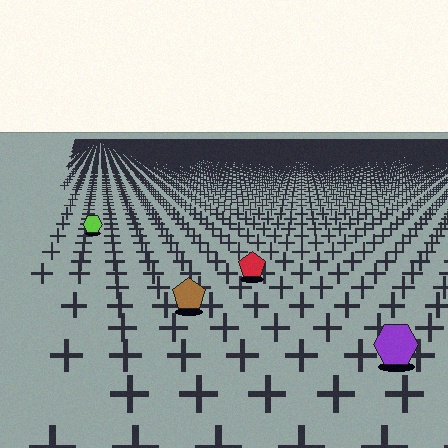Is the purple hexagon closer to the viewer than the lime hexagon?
Yes. The purple hexagon is closer — you can tell from the texture gradient: the ground texture is coarser near it.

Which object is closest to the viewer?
The purple hexagon is closest. The texture marks near it are larger and more spread out.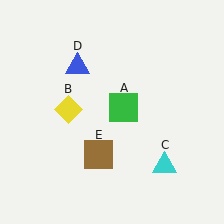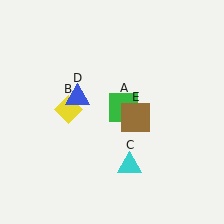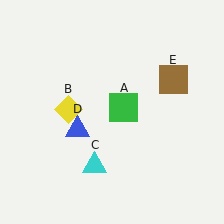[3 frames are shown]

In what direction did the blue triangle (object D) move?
The blue triangle (object D) moved down.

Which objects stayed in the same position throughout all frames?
Green square (object A) and yellow diamond (object B) remained stationary.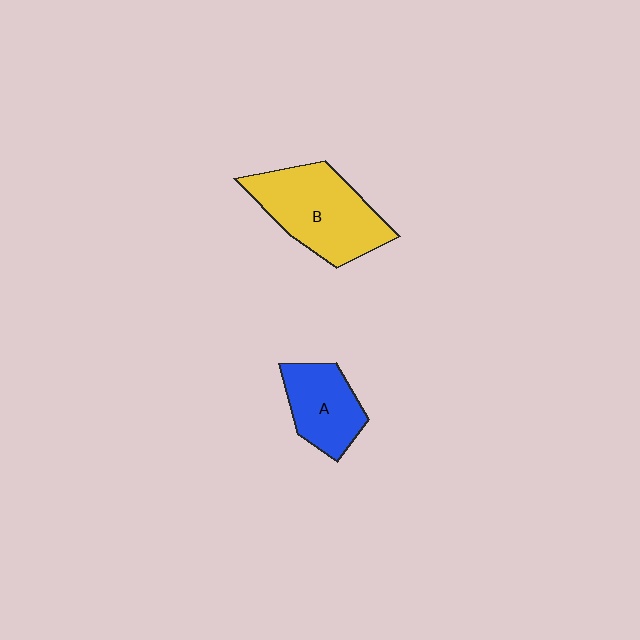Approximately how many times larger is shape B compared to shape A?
Approximately 1.6 times.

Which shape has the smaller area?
Shape A (blue).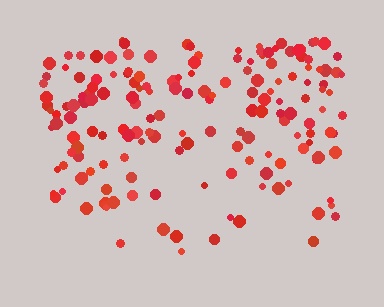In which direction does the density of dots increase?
From bottom to top, with the top side densest.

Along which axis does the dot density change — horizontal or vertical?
Vertical.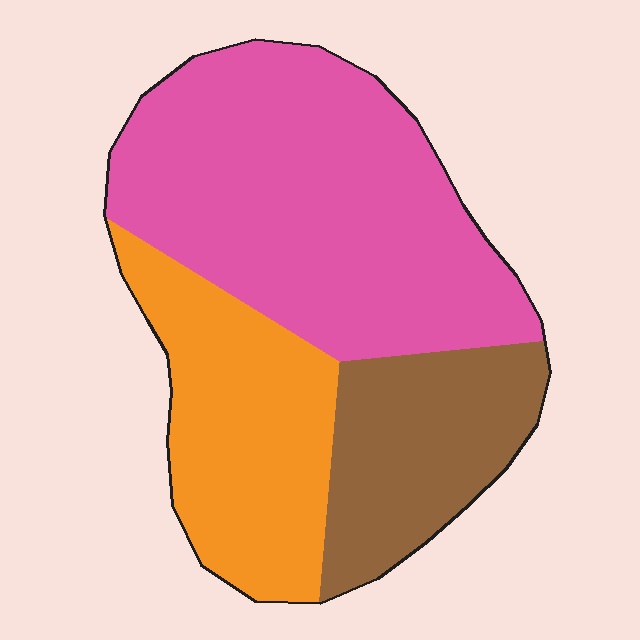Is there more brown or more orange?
Orange.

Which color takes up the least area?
Brown, at roughly 20%.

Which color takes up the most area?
Pink, at roughly 50%.